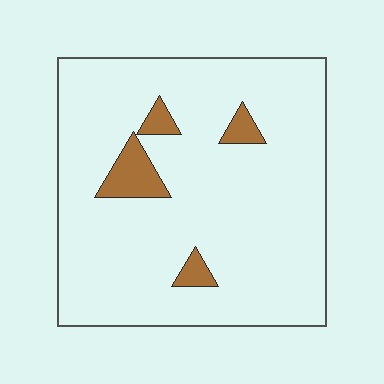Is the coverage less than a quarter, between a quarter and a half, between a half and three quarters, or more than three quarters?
Less than a quarter.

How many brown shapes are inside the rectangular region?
4.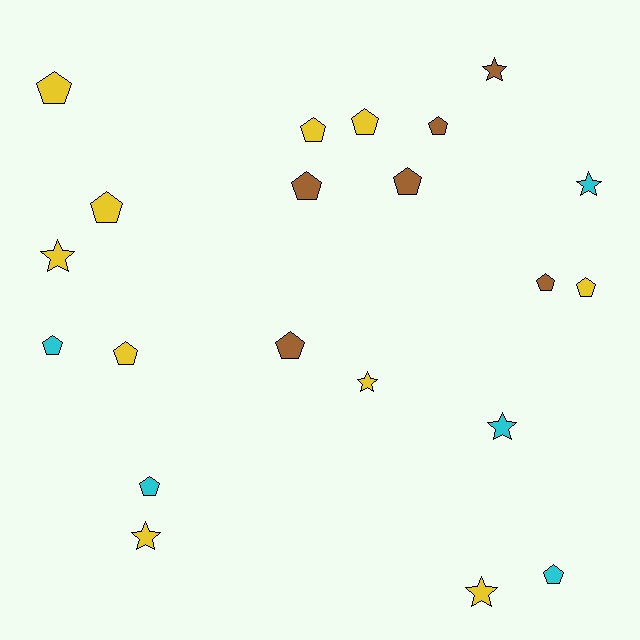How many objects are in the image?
There are 21 objects.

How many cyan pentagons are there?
There are 3 cyan pentagons.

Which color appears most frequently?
Yellow, with 10 objects.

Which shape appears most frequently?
Pentagon, with 14 objects.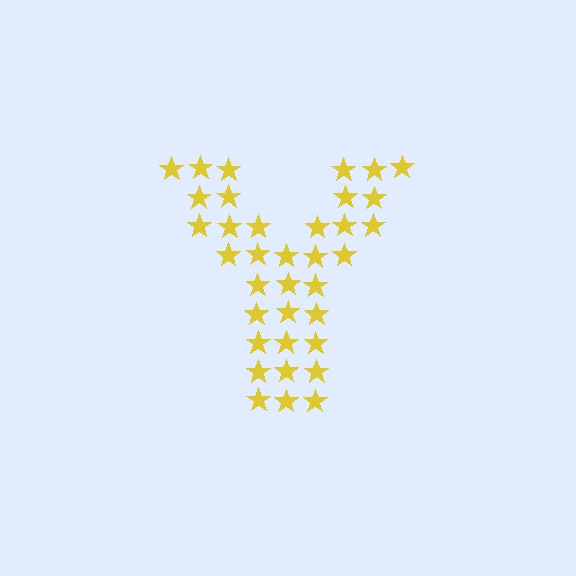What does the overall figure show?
The overall figure shows the letter Y.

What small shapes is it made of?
It is made of small stars.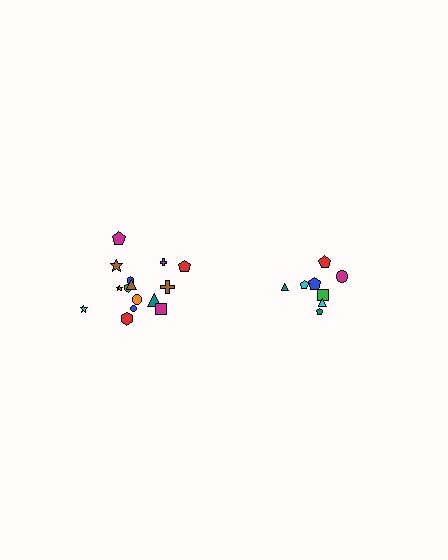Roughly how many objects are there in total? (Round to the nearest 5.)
Roughly 25 objects in total.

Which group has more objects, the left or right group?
The left group.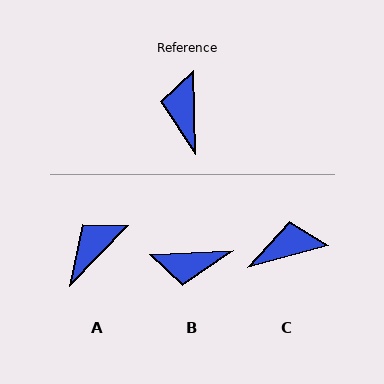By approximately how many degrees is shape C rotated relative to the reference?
Approximately 76 degrees clockwise.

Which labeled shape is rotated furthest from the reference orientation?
B, about 92 degrees away.